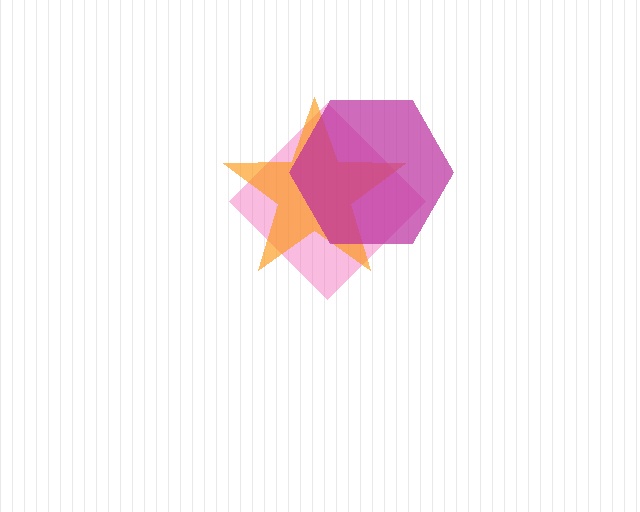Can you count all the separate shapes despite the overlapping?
Yes, there are 3 separate shapes.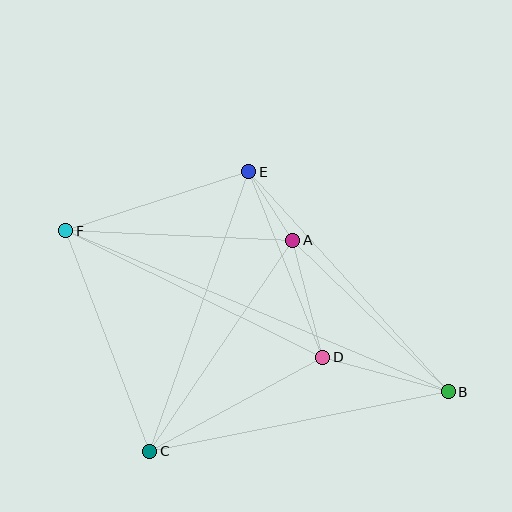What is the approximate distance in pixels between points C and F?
The distance between C and F is approximately 236 pixels.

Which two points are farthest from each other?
Points B and F are farthest from each other.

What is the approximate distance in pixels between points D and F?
The distance between D and F is approximately 286 pixels.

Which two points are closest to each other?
Points A and E are closest to each other.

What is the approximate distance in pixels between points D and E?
The distance between D and E is approximately 200 pixels.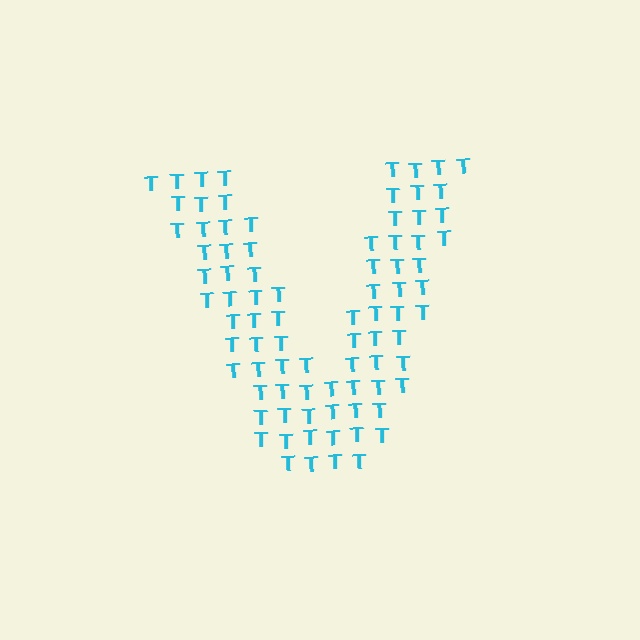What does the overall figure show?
The overall figure shows the letter V.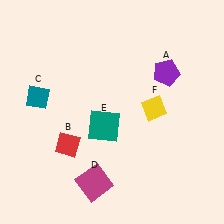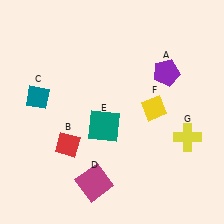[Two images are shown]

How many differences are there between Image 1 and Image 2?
There is 1 difference between the two images.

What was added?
A yellow cross (G) was added in Image 2.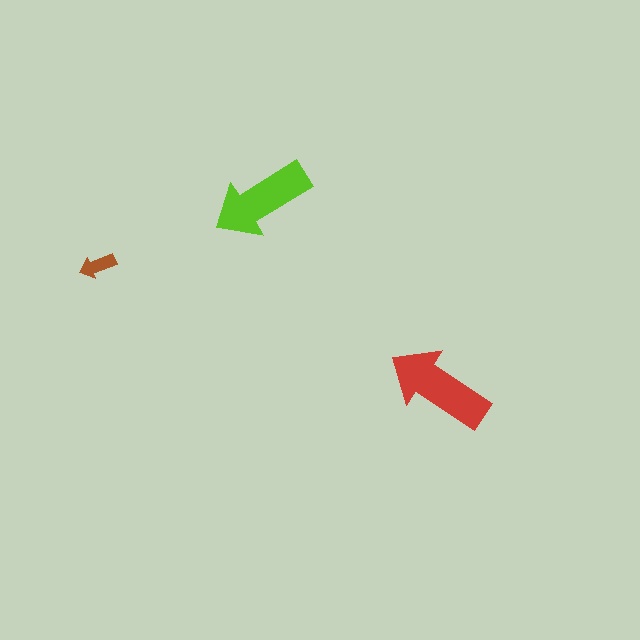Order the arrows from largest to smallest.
the red one, the lime one, the brown one.